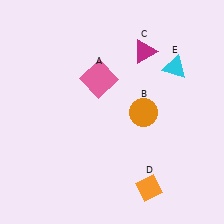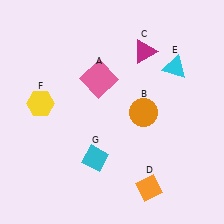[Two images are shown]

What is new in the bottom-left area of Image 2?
A cyan diamond (G) was added in the bottom-left area of Image 2.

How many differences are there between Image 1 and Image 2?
There are 2 differences between the two images.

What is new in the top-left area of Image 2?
A yellow hexagon (F) was added in the top-left area of Image 2.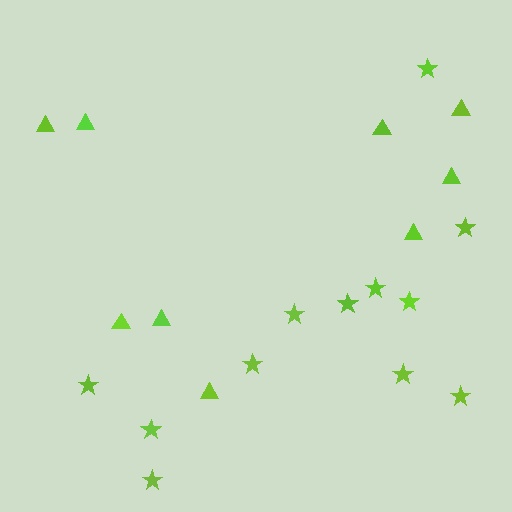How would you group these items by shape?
There are 2 groups: one group of stars (12) and one group of triangles (9).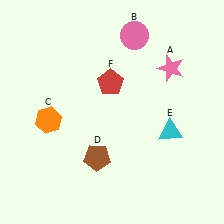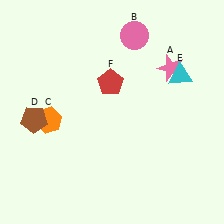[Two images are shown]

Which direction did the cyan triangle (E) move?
The cyan triangle (E) moved up.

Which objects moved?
The objects that moved are: the brown pentagon (D), the cyan triangle (E).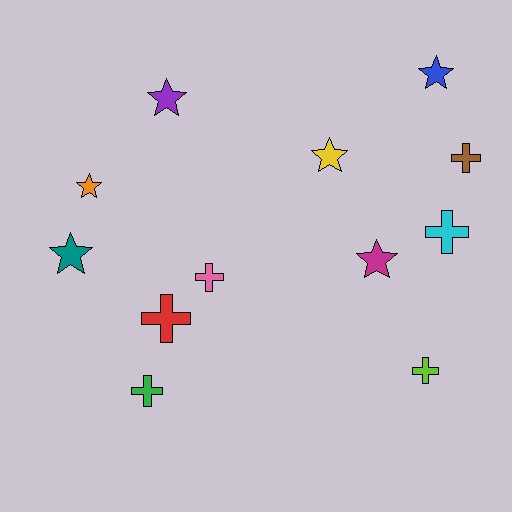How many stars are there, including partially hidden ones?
There are 6 stars.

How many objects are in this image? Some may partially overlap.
There are 12 objects.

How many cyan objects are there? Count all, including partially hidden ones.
There is 1 cyan object.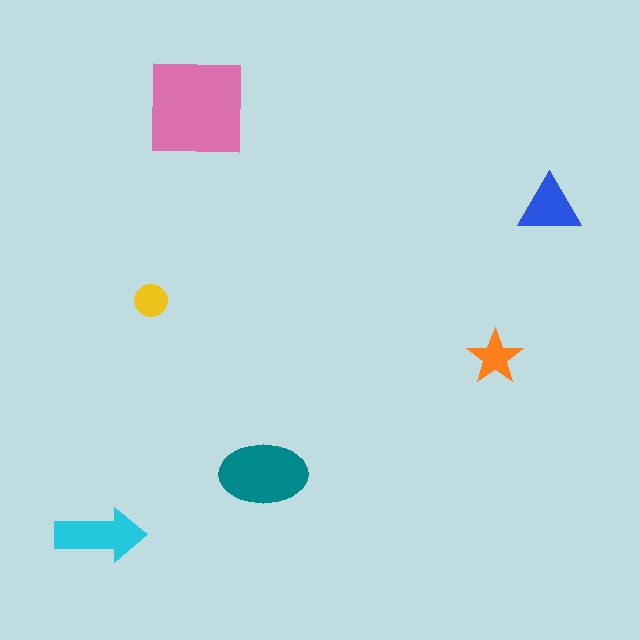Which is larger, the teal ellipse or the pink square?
The pink square.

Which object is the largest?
The pink square.